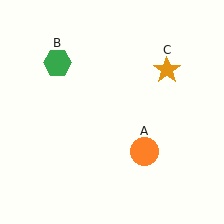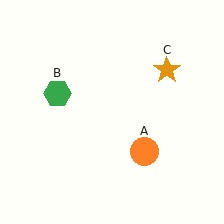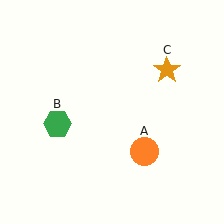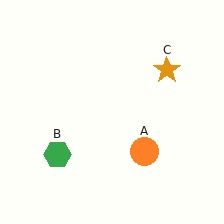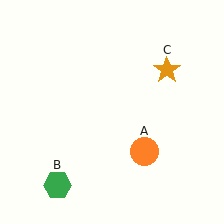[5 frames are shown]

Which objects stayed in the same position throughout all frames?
Orange circle (object A) and orange star (object C) remained stationary.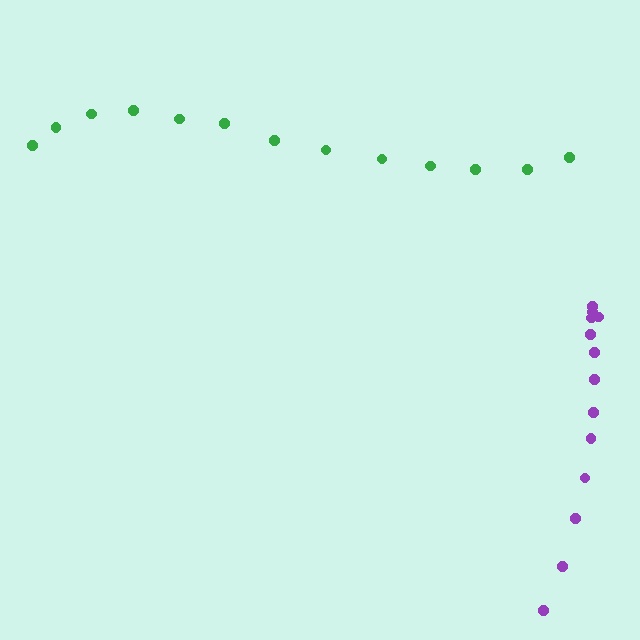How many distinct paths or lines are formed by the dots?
There are 2 distinct paths.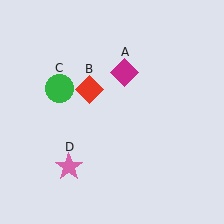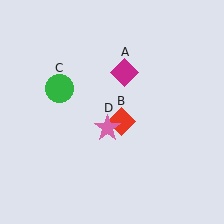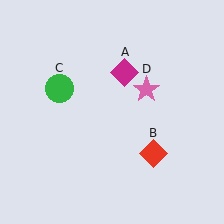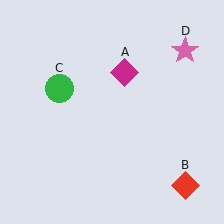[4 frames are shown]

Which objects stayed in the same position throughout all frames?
Magenta diamond (object A) and green circle (object C) remained stationary.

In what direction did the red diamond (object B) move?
The red diamond (object B) moved down and to the right.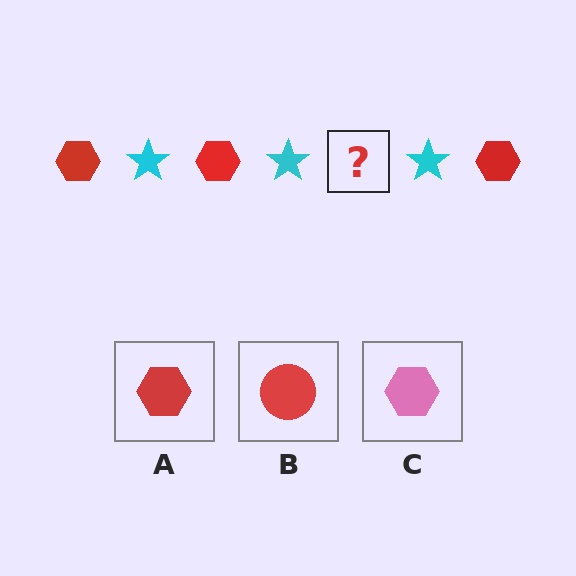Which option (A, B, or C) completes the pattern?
A.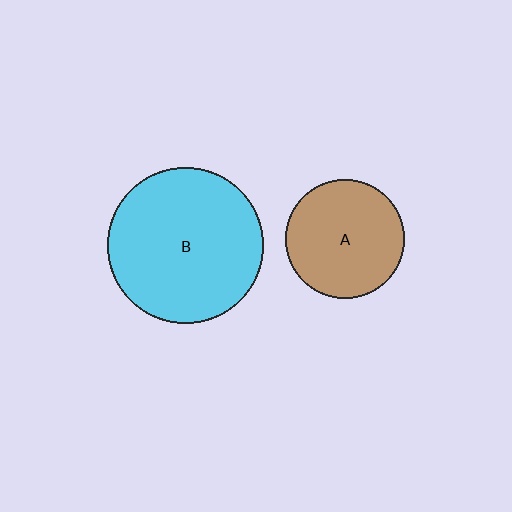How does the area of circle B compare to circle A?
Approximately 1.7 times.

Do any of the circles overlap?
No, none of the circles overlap.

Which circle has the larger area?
Circle B (cyan).